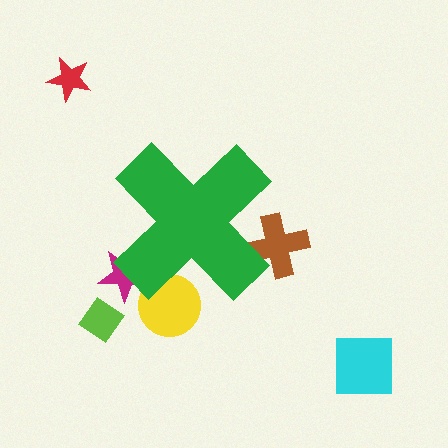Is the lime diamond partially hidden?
No, the lime diamond is fully visible.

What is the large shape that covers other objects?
A green cross.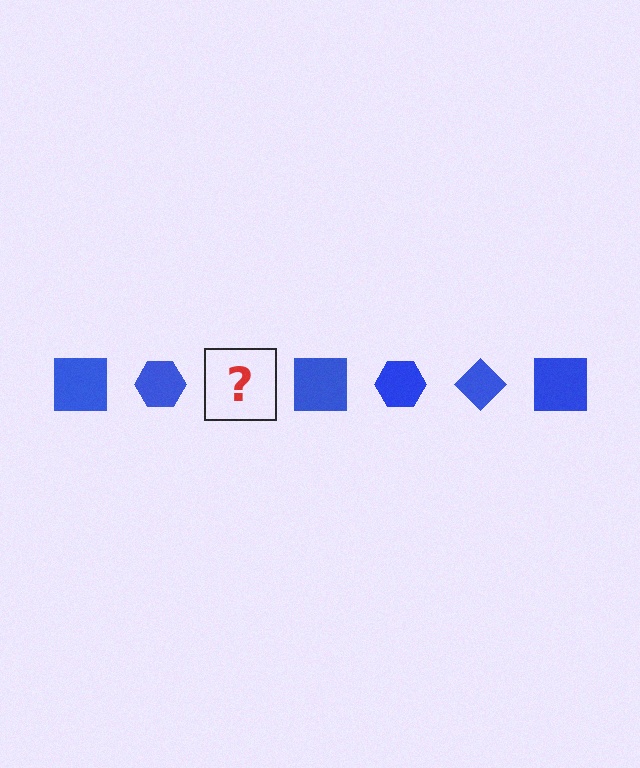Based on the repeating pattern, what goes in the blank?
The blank should be a blue diamond.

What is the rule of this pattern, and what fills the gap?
The rule is that the pattern cycles through square, hexagon, diamond shapes in blue. The gap should be filled with a blue diamond.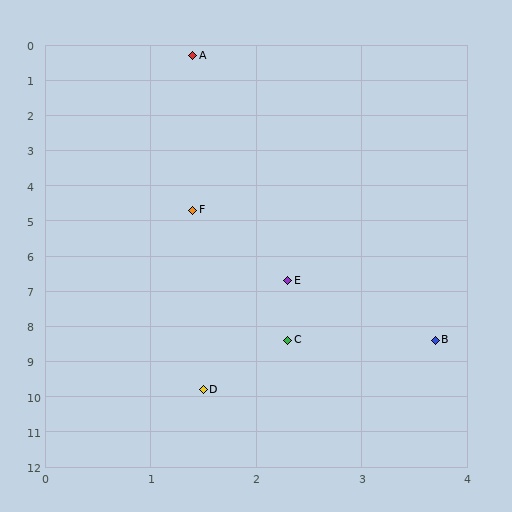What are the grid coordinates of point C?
Point C is at approximately (2.3, 8.4).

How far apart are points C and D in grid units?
Points C and D are about 1.6 grid units apart.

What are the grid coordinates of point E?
Point E is at approximately (2.3, 6.7).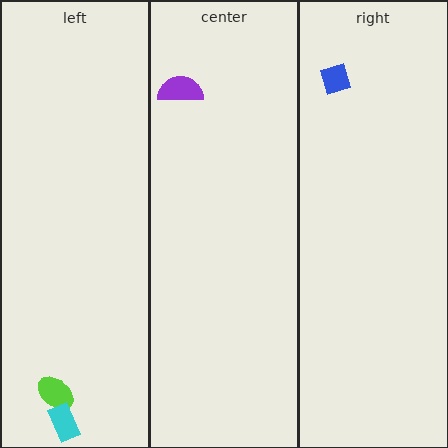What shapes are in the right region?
The blue diamond.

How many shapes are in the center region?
1.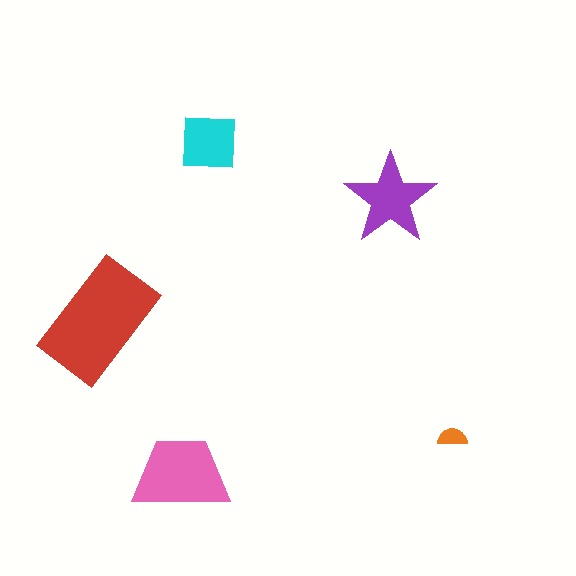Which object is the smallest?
The orange semicircle.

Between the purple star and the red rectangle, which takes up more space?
The red rectangle.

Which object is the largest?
The red rectangle.